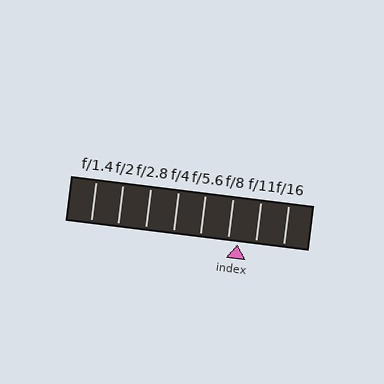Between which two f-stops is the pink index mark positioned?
The index mark is between f/8 and f/11.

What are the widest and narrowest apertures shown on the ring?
The widest aperture shown is f/1.4 and the narrowest is f/16.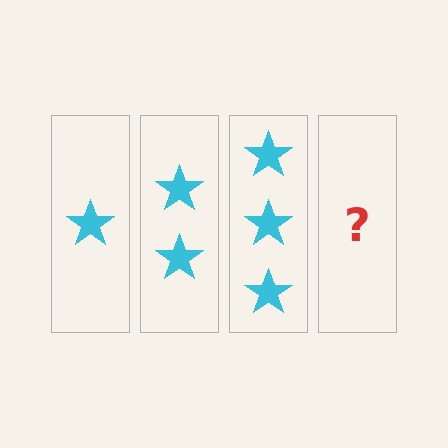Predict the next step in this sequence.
The next step is 4 stars.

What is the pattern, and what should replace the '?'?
The pattern is that each step adds one more star. The '?' should be 4 stars.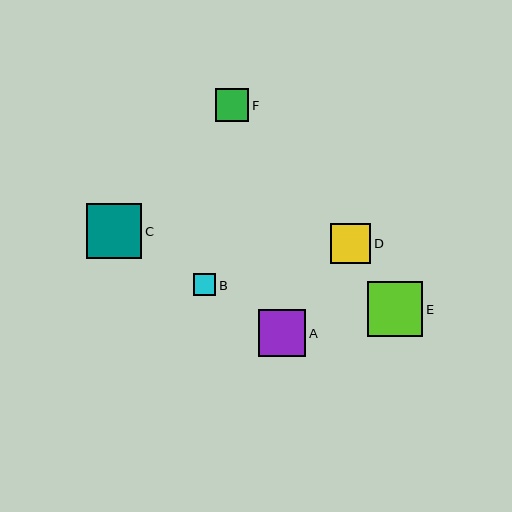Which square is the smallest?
Square B is the smallest with a size of approximately 22 pixels.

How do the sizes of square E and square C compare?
Square E and square C are approximately the same size.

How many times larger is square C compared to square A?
Square C is approximately 1.2 times the size of square A.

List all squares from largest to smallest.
From largest to smallest: E, C, A, D, F, B.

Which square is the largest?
Square E is the largest with a size of approximately 55 pixels.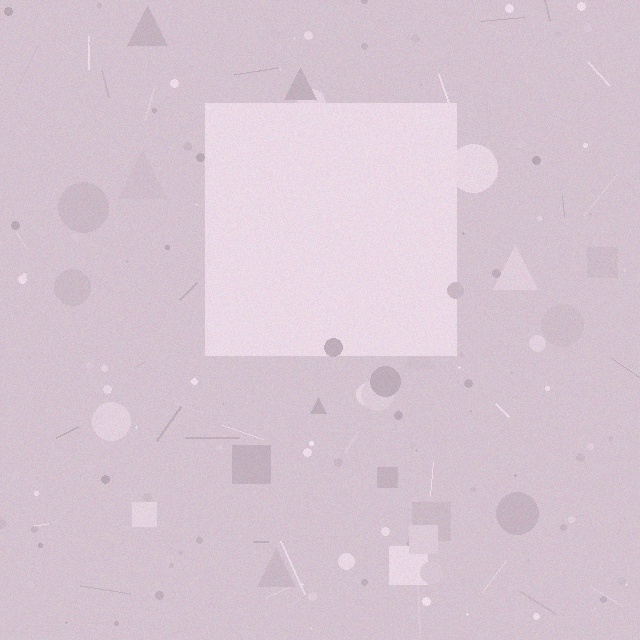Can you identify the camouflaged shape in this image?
The camouflaged shape is a square.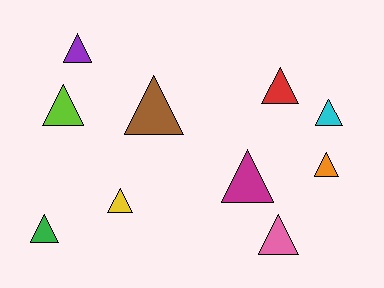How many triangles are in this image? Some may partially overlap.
There are 10 triangles.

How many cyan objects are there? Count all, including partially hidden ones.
There is 1 cyan object.